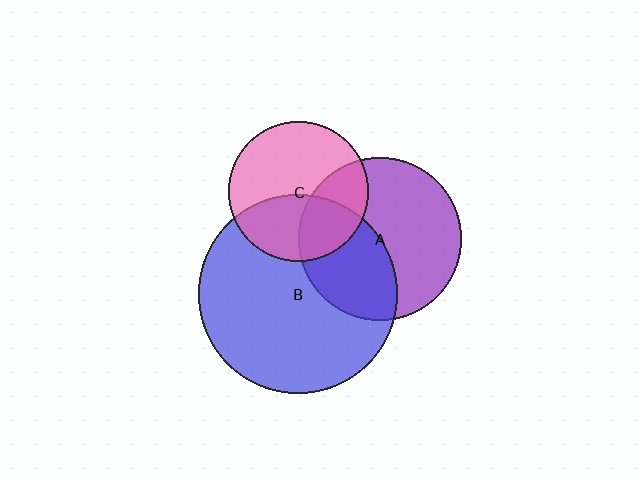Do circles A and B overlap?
Yes.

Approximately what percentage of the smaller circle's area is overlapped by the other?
Approximately 40%.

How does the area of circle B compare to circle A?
Approximately 1.5 times.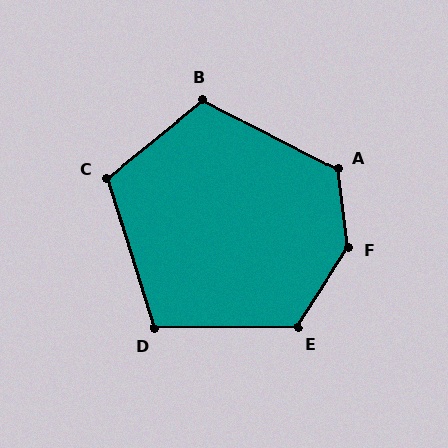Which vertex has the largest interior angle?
F, at approximately 140 degrees.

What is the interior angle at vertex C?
Approximately 112 degrees (obtuse).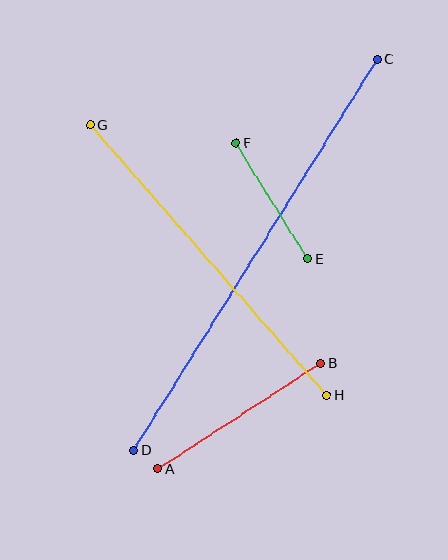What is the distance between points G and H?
The distance is approximately 359 pixels.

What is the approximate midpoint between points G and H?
The midpoint is at approximately (208, 260) pixels.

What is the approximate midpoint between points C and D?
The midpoint is at approximately (255, 255) pixels.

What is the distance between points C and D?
The distance is approximately 461 pixels.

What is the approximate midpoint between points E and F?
The midpoint is at approximately (272, 201) pixels.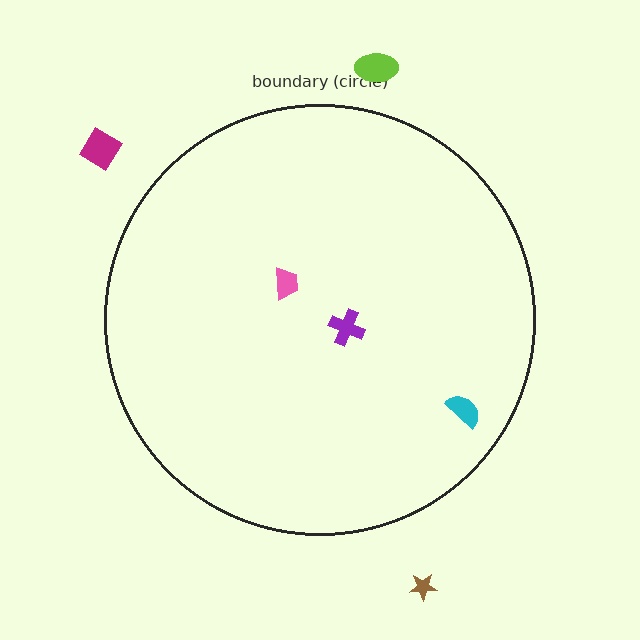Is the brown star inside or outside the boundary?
Outside.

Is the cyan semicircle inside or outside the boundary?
Inside.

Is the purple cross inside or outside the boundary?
Inside.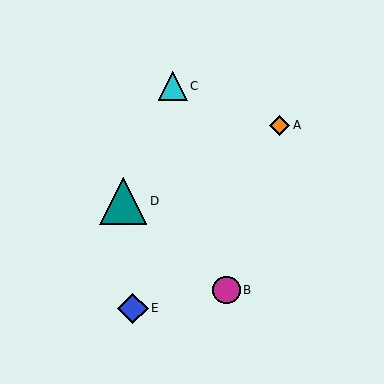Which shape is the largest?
The teal triangle (labeled D) is the largest.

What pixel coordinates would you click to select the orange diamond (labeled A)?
Click at (280, 125) to select the orange diamond A.